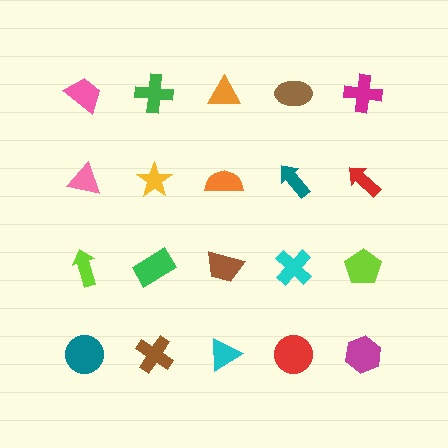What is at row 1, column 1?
A pink trapezoid.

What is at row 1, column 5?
A magenta cross.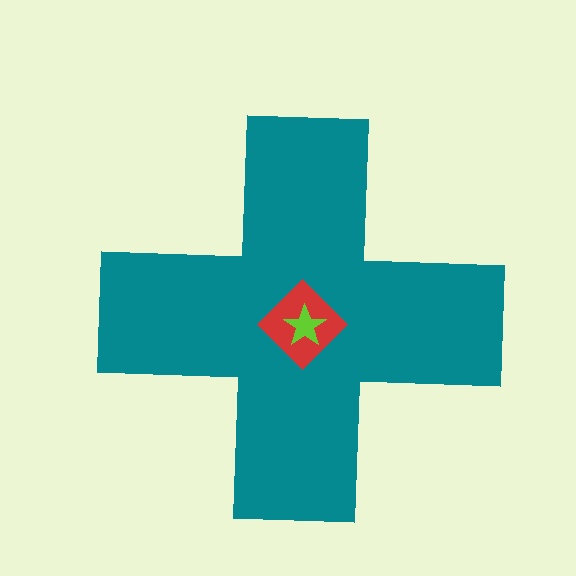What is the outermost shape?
The teal cross.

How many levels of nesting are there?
3.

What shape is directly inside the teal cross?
The red diamond.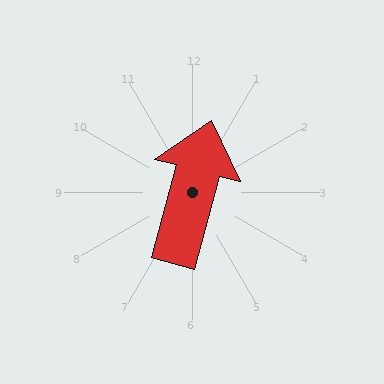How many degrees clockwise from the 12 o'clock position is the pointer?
Approximately 15 degrees.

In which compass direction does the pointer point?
North.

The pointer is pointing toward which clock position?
Roughly 12 o'clock.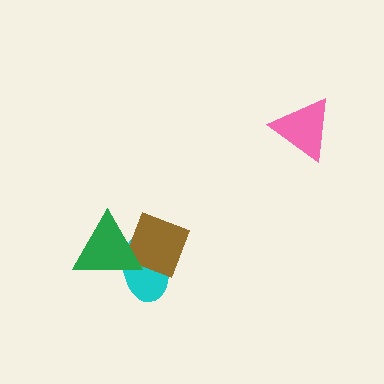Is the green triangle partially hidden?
No, no other shape covers it.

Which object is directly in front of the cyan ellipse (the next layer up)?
The brown diamond is directly in front of the cyan ellipse.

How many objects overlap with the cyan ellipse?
2 objects overlap with the cyan ellipse.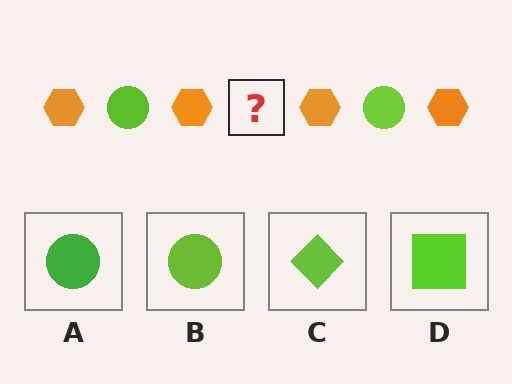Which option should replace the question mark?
Option B.